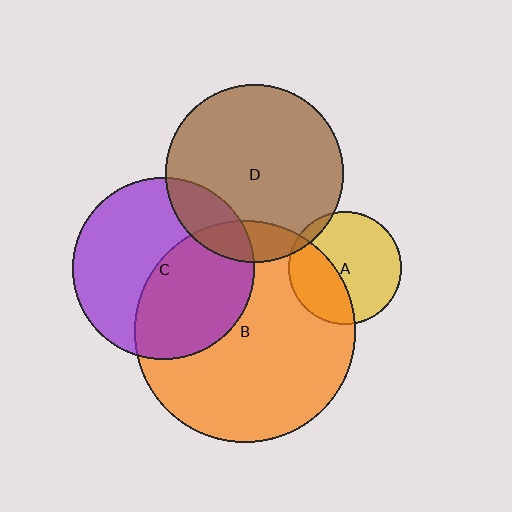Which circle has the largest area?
Circle B (orange).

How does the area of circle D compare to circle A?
Approximately 2.5 times.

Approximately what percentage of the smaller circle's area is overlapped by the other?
Approximately 35%.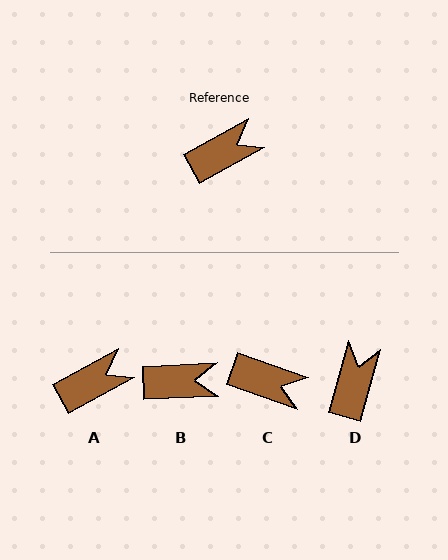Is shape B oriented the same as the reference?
No, it is off by about 26 degrees.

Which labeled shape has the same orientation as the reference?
A.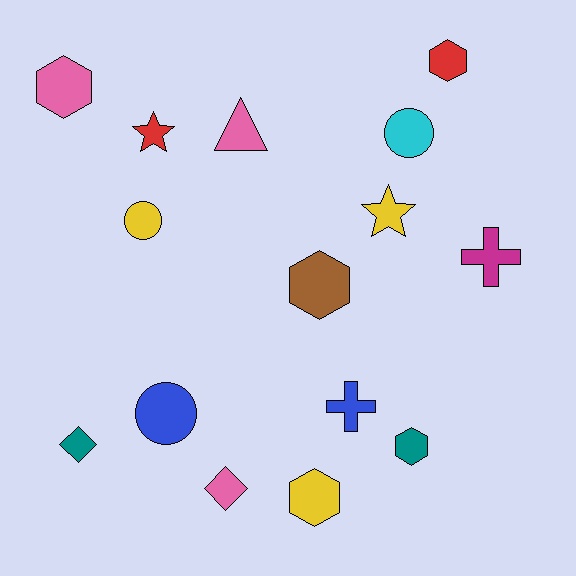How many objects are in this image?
There are 15 objects.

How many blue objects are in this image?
There are 2 blue objects.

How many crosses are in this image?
There are 2 crosses.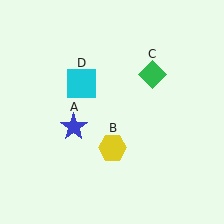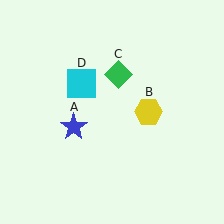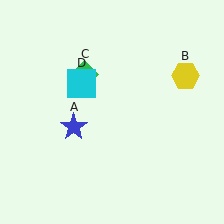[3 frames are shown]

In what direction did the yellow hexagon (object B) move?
The yellow hexagon (object B) moved up and to the right.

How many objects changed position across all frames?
2 objects changed position: yellow hexagon (object B), green diamond (object C).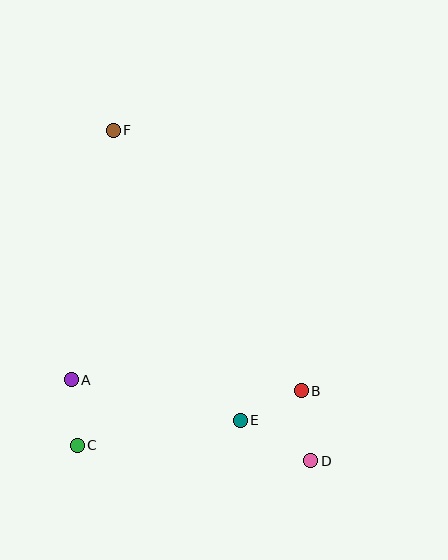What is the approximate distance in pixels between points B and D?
The distance between B and D is approximately 71 pixels.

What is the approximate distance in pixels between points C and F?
The distance between C and F is approximately 317 pixels.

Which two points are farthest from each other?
Points D and F are farthest from each other.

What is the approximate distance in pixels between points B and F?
The distance between B and F is approximately 321 pixels.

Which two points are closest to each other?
Points A and C are closest to each other.